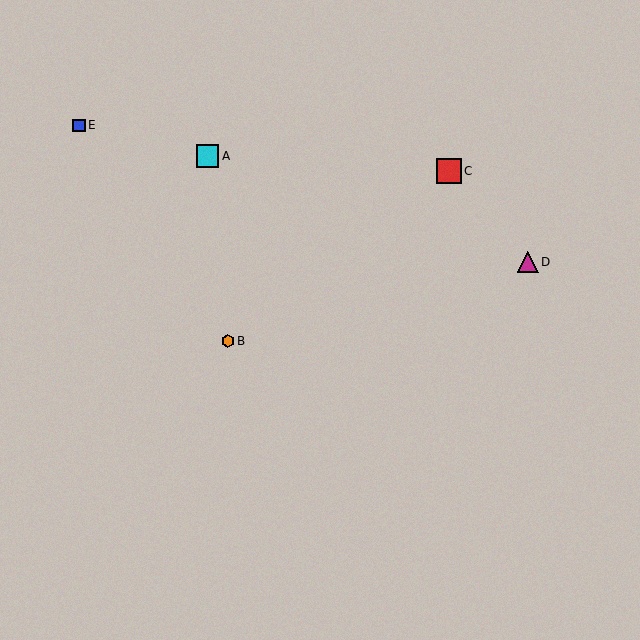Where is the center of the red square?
The center of the red square is at (449, 171).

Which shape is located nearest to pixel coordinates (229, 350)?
The orange hexagon (labeled B) at (228, 341) is nearest to that location.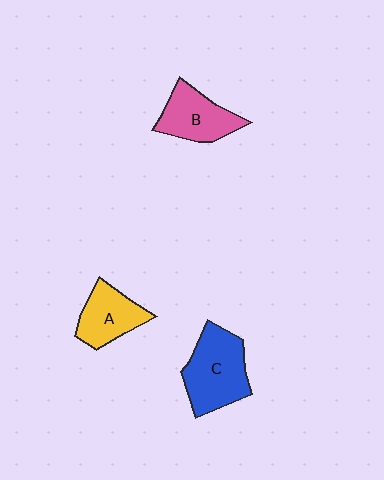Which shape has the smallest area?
Shape A (yellow).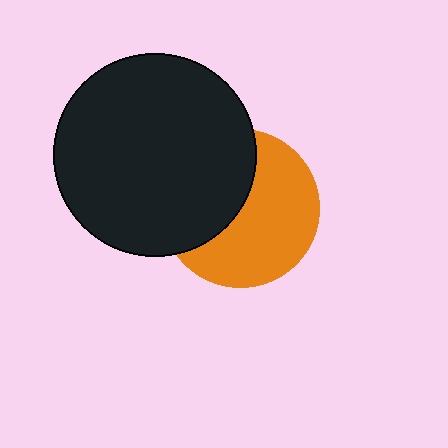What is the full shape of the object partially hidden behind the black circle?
The partially hidden object is an orange circle.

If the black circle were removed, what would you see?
You would see the complete orange circle.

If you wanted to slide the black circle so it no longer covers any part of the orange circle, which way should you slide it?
Slide it left — that is the most direct way to separate the two shapes.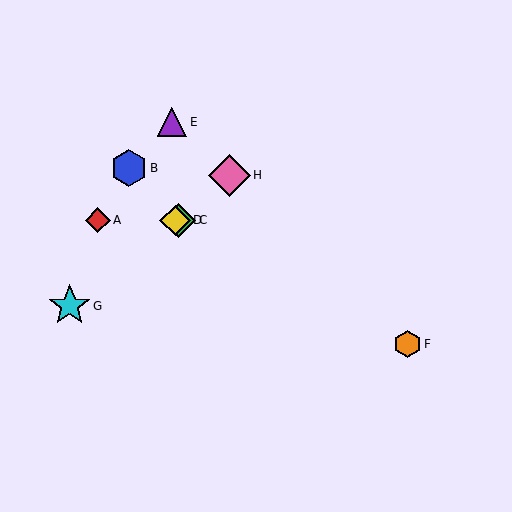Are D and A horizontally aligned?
Yes, both are at y≈220.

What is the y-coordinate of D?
Object D is at y≈220.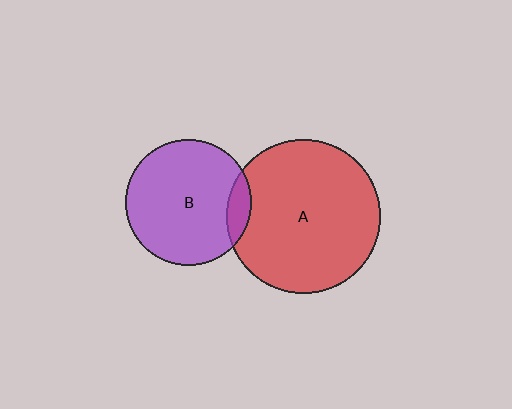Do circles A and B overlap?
Yes.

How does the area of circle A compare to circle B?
Approximately 1.5 times.